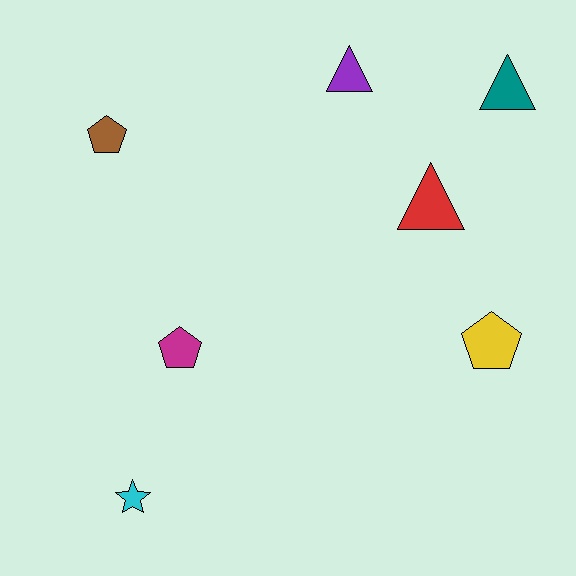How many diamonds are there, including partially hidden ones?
There are no diamonds.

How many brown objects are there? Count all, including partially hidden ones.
There is 1 brown object.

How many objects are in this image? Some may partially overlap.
There are 7 objects.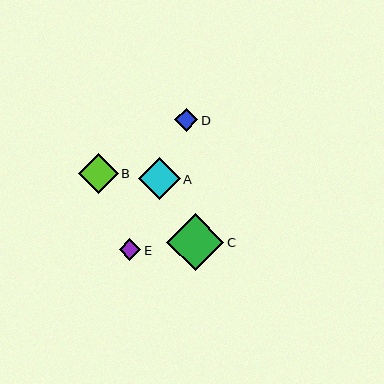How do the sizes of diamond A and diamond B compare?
Diamond A and diamond B are approximately the same size.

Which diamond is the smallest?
Diamond E is the smallest with a size of approximately 22 pixels.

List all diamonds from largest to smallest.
From largest to smallest: C, A, B, D, E.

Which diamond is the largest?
Diamond C is the largest with a size of approximately 57 pixels.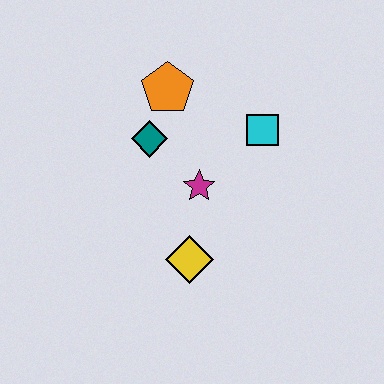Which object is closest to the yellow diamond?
The magenta star is closest to the yellow diamond.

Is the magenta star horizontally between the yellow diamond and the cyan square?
Yes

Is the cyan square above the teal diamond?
Yes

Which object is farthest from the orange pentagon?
The yellow diamond is farthest from the orange pentagon.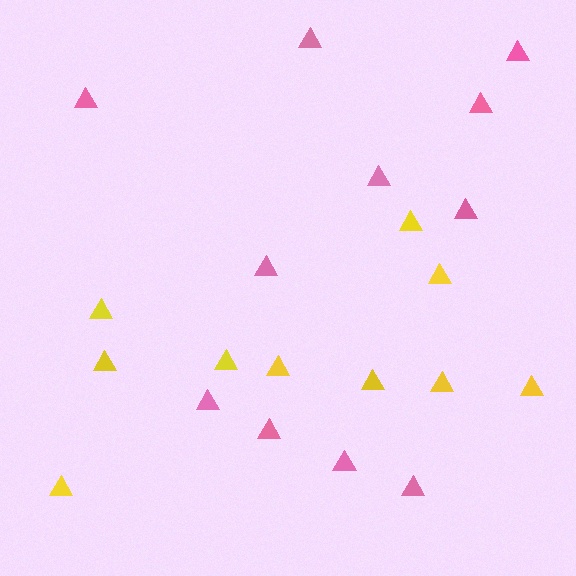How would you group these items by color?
There are 2 groups: one group of yellow triangles (10) and one group of pink triangles (11).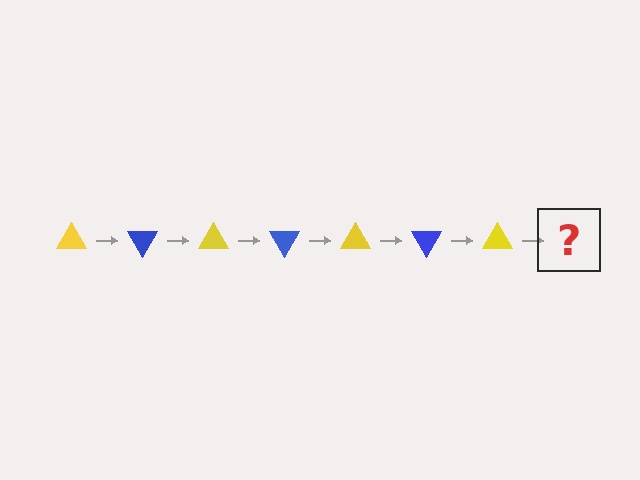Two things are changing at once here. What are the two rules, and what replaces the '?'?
The two rules are that it rotates 60 degrees each step and the color cycles through yellow and blue. The '?' should be a blue triangle, rotated 420 degrees from the start.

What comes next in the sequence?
The next element should be a blue triangle, rotated 420 degrees from the start.